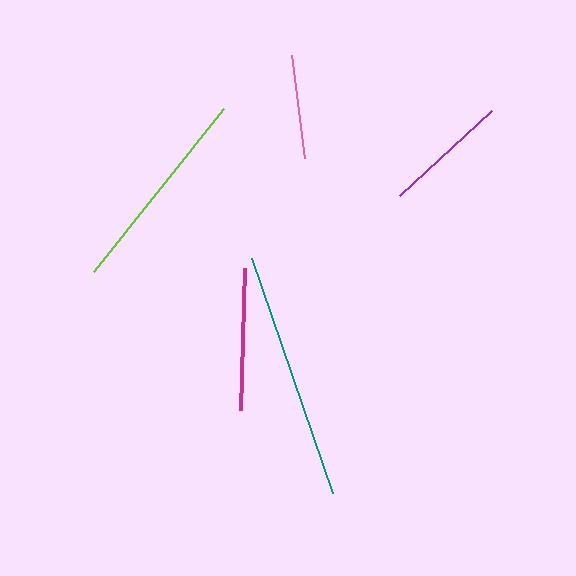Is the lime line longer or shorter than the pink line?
The lime line is longer than the pink line.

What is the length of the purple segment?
The purple segment is approximately 126 pixels long.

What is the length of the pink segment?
The pink segment is approximately 103 pixels long.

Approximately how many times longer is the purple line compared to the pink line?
The purple line is approximately 1.2 times the length of the pink line.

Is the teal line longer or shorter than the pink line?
The teal line is longer than the pink line.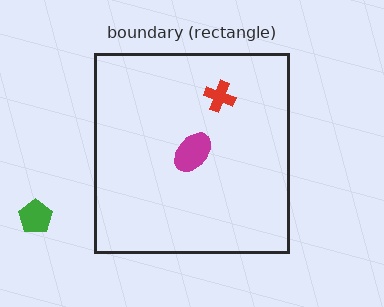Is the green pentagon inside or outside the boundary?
Outside.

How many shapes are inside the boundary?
2 inside, 1 outside.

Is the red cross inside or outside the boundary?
Inside.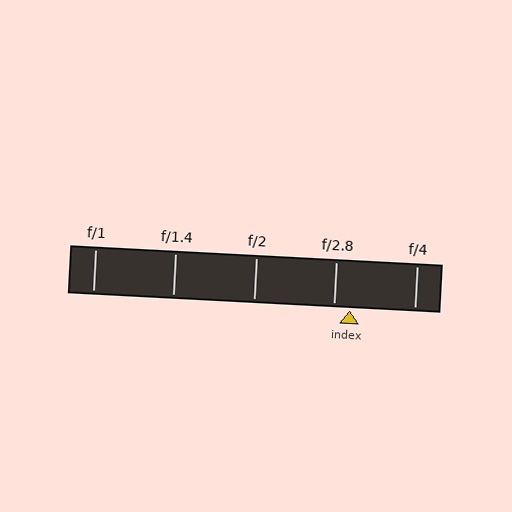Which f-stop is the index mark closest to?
The index mark is closest to f/2.8.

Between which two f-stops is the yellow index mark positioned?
The index mark is between f/2.8 and f/4.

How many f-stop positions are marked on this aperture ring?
There are 5 f-stop positions marked.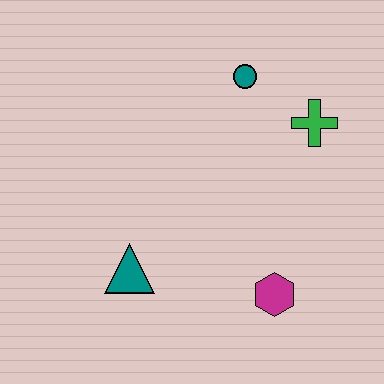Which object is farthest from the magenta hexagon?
The teal circle is farthest from the magenta hexagon.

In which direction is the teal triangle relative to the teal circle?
The teal triangle is below the teal circle.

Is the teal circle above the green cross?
Yes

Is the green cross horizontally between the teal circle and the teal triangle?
No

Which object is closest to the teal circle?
The green cross is closest to the teal circle.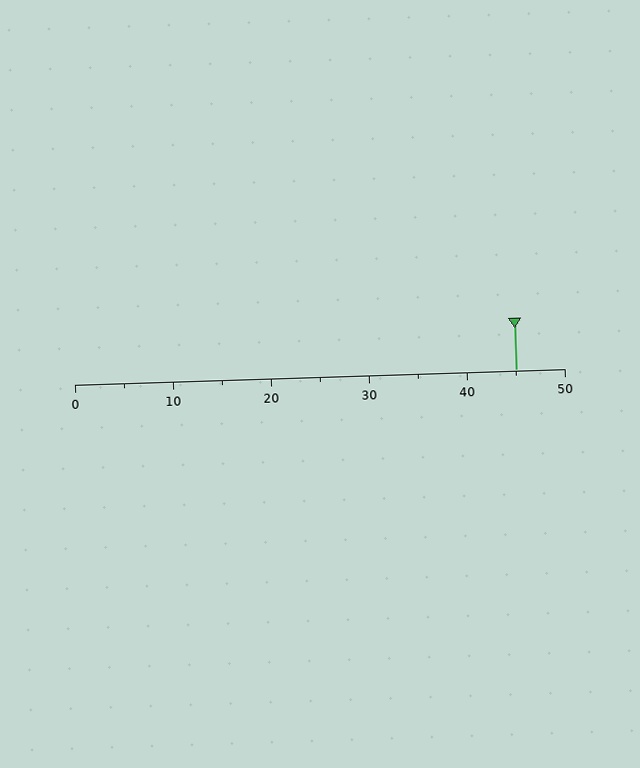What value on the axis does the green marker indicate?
The marker indicates approximately 45.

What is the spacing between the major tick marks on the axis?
The major ticks are spaced 10 apart.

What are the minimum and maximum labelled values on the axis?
The axis runs from 0 to 50.